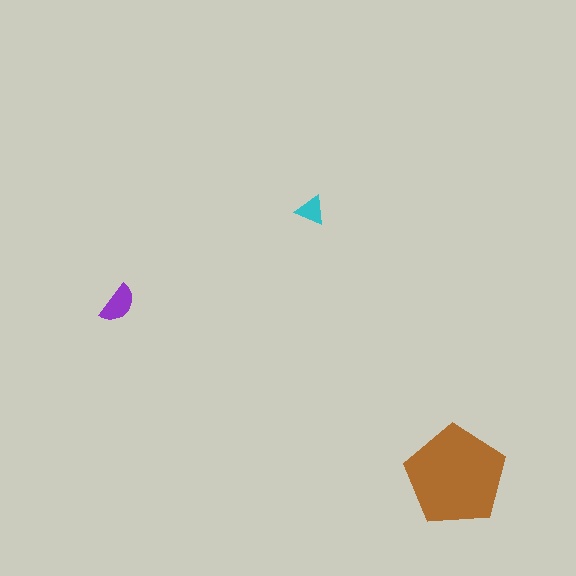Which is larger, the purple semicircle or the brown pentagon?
The brown pentagon.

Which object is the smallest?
The cyan triangle.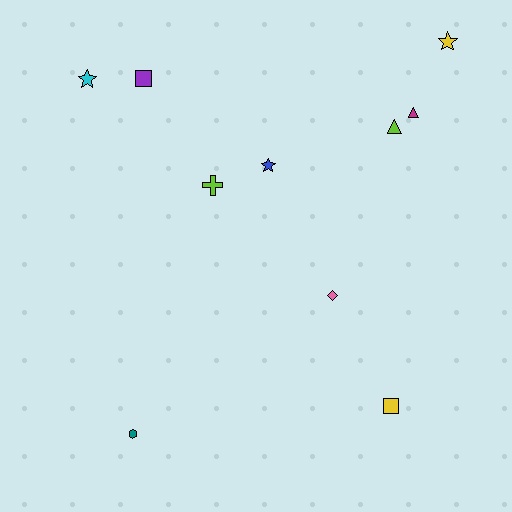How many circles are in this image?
There are no circles.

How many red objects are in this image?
There are no red objects.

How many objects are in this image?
There are 10 objects.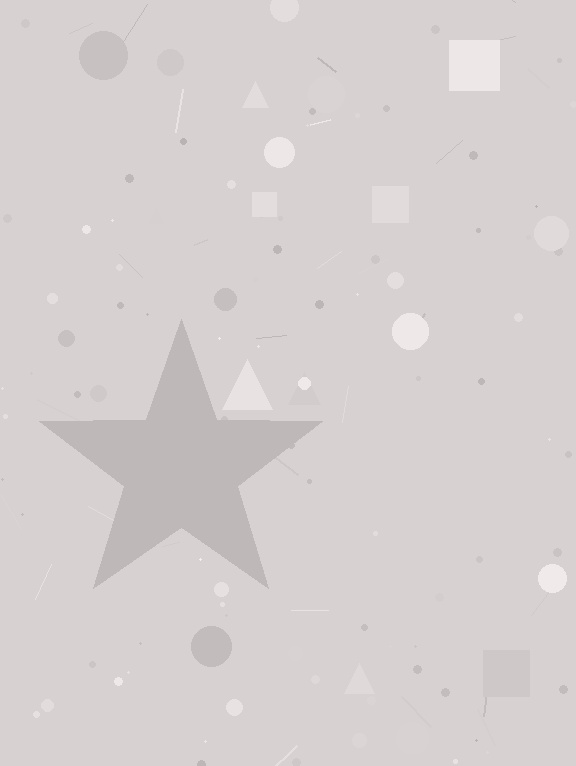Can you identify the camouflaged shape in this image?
The camouflaged shape is a star.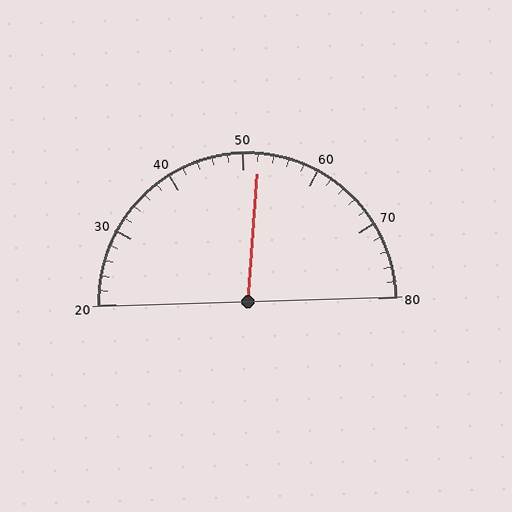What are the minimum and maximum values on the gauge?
The gauge ranges from 20 to 80.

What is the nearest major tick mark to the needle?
The nearest major tick mark is 50.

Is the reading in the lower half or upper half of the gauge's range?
The reading is in the upper half of the range (20 to 80).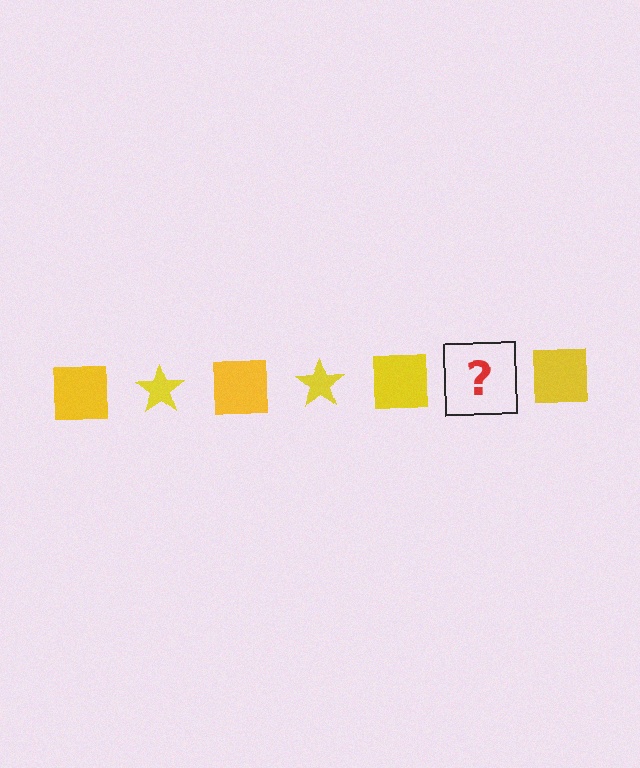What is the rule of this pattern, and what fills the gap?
The rule is that the pattern cycles through square, star shapes in yellow. The gap should be filled with a yellow star.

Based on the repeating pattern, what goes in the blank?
The blank should be a yellow star.